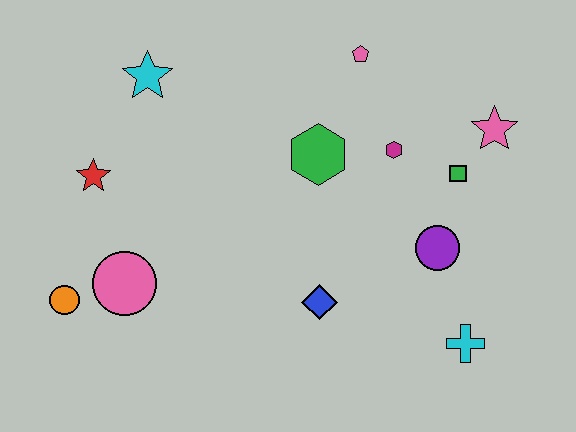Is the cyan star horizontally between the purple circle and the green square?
No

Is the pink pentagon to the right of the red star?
Yes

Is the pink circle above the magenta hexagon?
No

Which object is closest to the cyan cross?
The purple circle is closest to the cyan cross.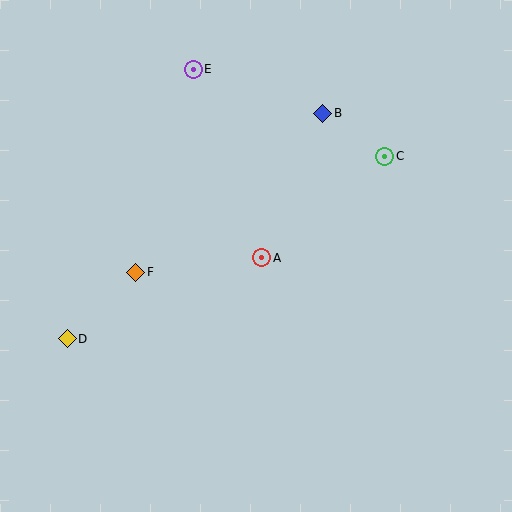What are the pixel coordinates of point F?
Point F is at (136, 272).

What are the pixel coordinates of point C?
Point C is at (385, 156).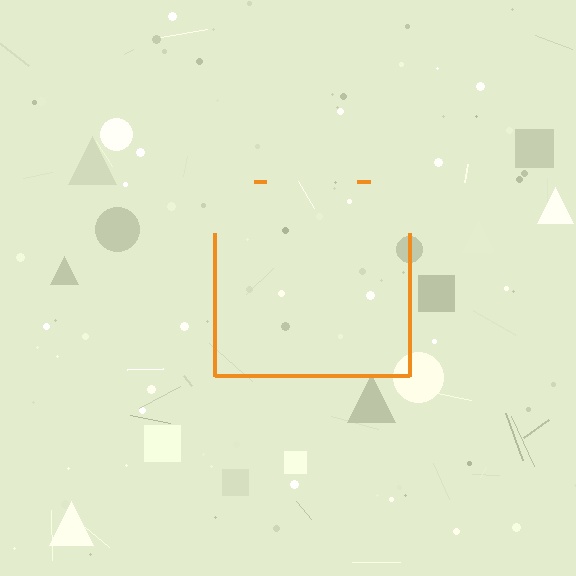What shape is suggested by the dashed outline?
The dashed outline suggests a square.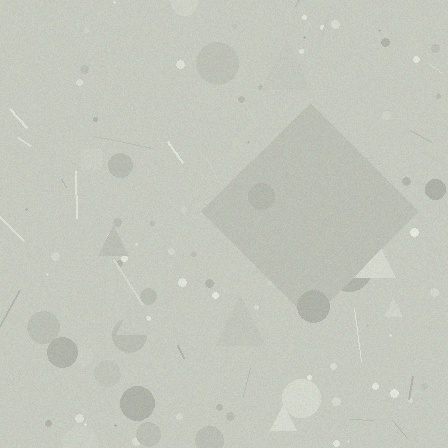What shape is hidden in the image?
A diamond is hidden in the image.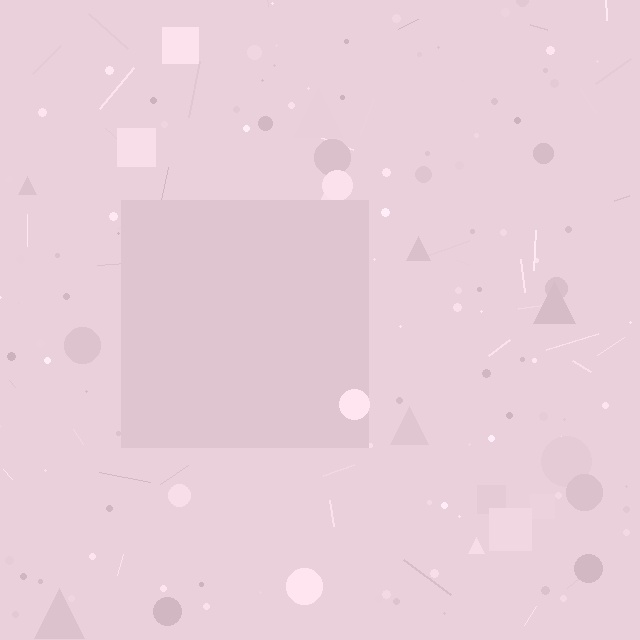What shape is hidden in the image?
A square is hidden in the image.